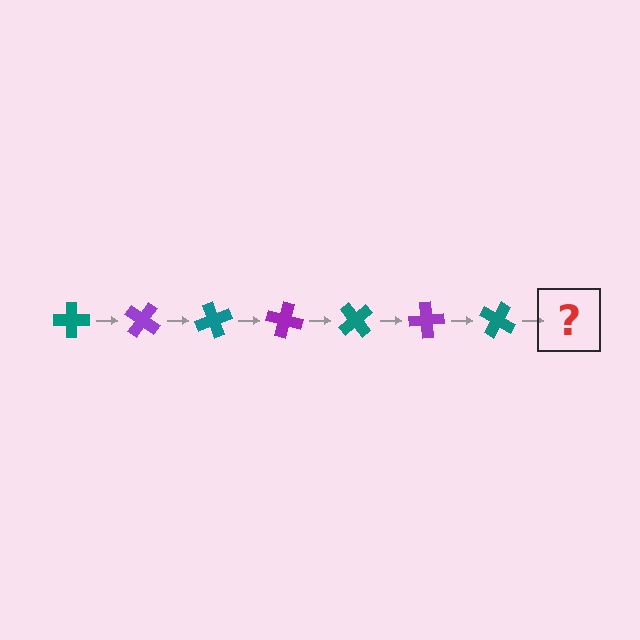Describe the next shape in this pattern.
It should be a purple cross, rotated 245 degrees from the start.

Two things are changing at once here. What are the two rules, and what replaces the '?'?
The two rules are that it rotates 35 degrees each step and the color cycles through teal and purple. The '?' should be a purple cross, rotated 245 degrees from the start.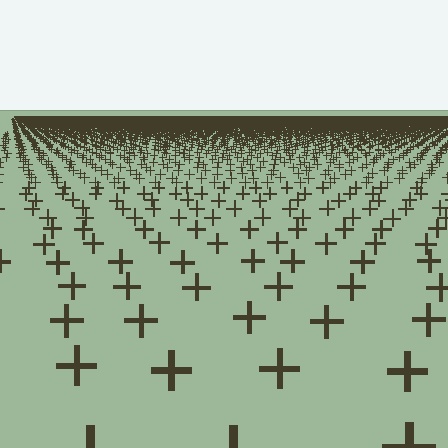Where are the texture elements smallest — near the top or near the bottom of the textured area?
Near the top.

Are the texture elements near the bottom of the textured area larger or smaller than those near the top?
Larger. Near the bottom, elements are closer to the viewer and appear at a bigger on-screen size.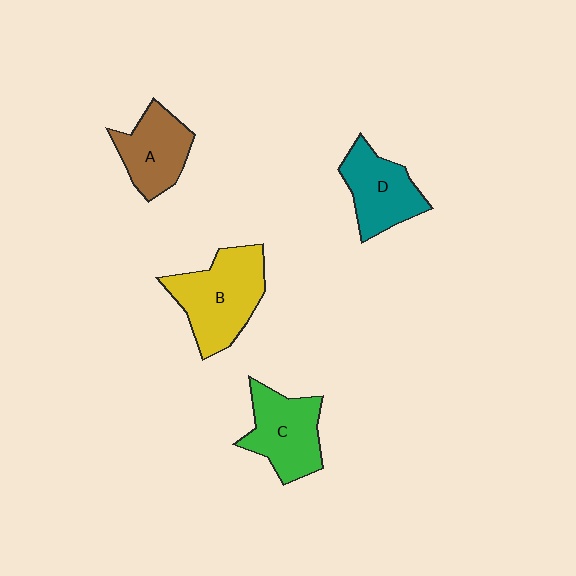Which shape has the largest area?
Shape B (yellow).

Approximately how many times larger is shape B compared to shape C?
Approximately 1.2 times.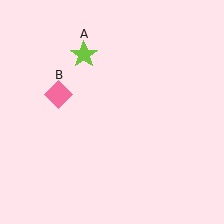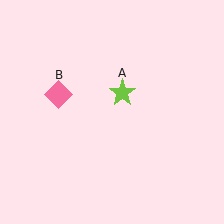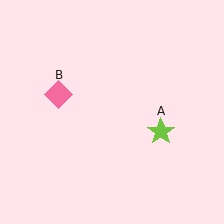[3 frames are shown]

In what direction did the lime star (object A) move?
The lime star (object A) moved down and to the right.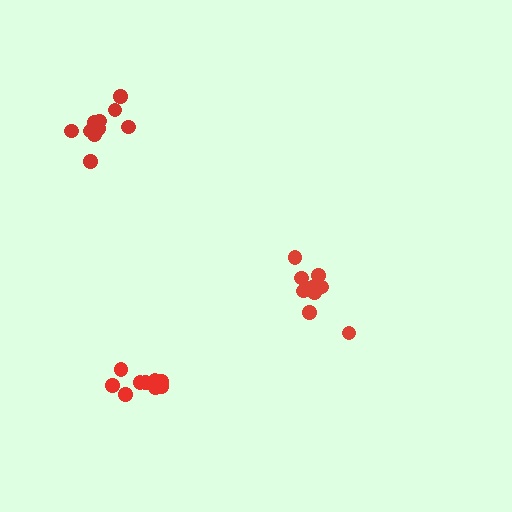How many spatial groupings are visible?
There are 3 spatial groupings.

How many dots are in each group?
Group 1: 10 dots, Group 2: 9 dots, Group 3: 9 dots (28 total).